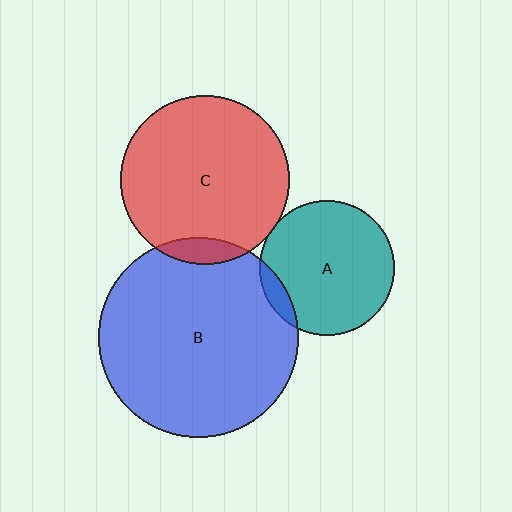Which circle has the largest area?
Circle B (blue).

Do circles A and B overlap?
Yes.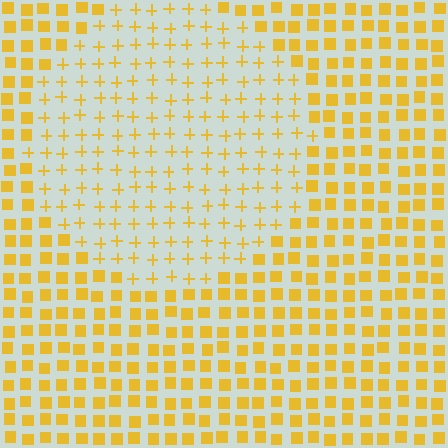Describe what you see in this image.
The image is filled with small yellow elements arranged in a uniform grid. A circle-shaped region contains plus signs, while the surrounding area contains squares. The boundary is defined purely by the change in element shape.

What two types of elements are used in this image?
The image uses plus signs inside the circle region and squares outside it.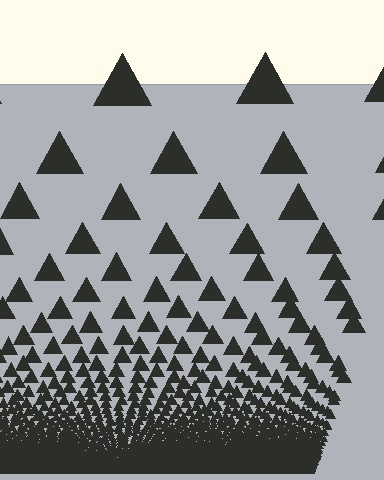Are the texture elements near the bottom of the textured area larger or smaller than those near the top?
Smaller. The gradient is inverted — elements near the bottom are smaller and denser.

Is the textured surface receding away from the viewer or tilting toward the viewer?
The surface appears to tilt toward the viewer. Texture elements get larger and sparser toward the top.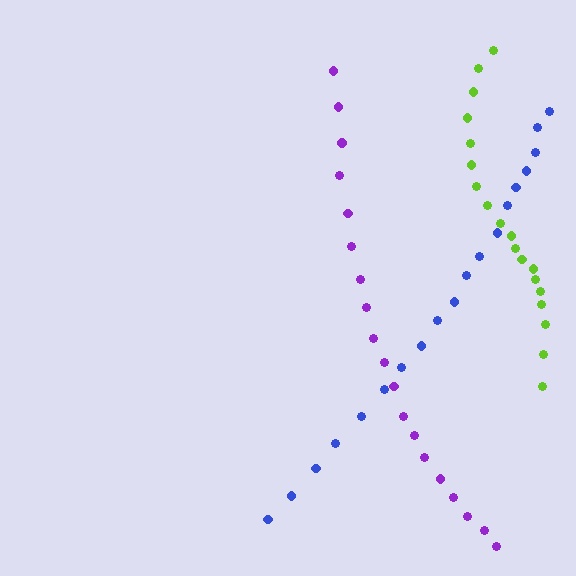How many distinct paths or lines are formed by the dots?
There are 3 distinct paths.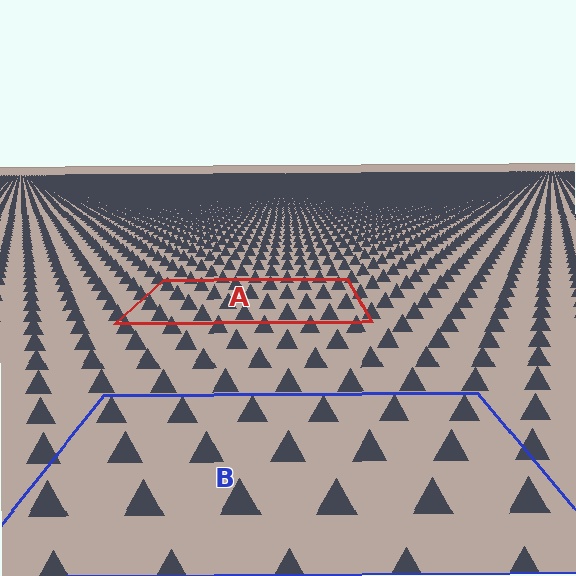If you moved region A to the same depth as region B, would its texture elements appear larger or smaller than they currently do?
They would appear larger. At a closer depth, the same texture elements are projected at a bigger on-screen size.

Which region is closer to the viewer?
Region B is closer. The texture elements there are larger and more spread out.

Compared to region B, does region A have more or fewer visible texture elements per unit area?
Region A has more texture elements per unit area — they are packed more densely because it is farther away.